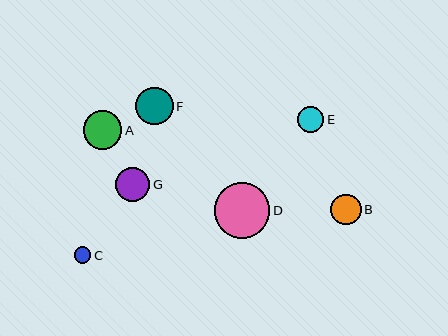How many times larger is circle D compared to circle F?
Circle D is approximately 1.5 times the size of circle F.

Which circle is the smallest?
Circle C is the smallest with a size of approximately 17 pixels.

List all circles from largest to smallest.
From largest to smallest: D, A, F, G, B, E, C.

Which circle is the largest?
Circle D is the largest with a size of approximately 56 pixels.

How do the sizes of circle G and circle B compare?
Circle G and circle B are approximately the same size.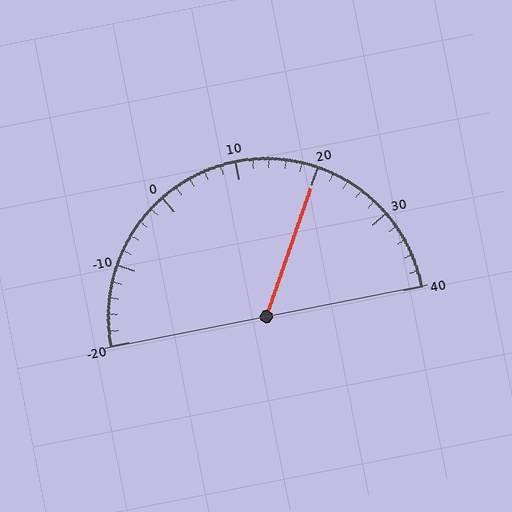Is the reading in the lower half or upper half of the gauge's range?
The reading is in the upper half of the range (-20 to 40).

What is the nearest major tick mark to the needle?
The nearest major tick mark is 20.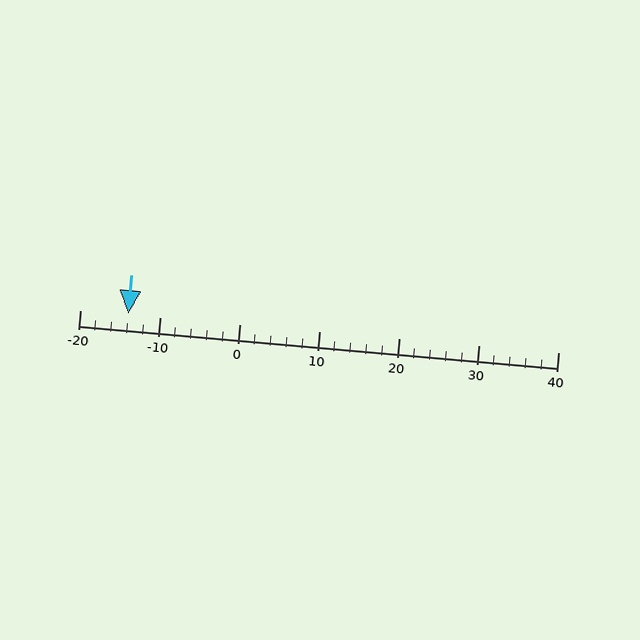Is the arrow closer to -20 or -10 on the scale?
The arrow is closer to -10.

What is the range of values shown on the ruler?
The ruler shows values from -20 to 40.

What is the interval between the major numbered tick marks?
The major tick marks are spaced 10 units apart.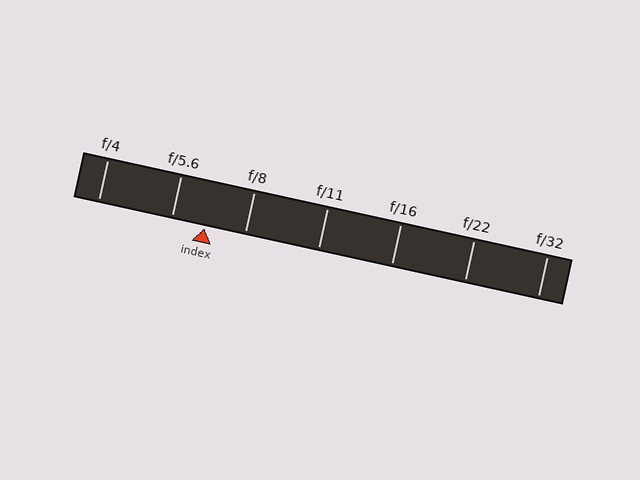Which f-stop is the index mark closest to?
The index mark is closest to f/5.6.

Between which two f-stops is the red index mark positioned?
The index mark is between f/5.6 and f/8.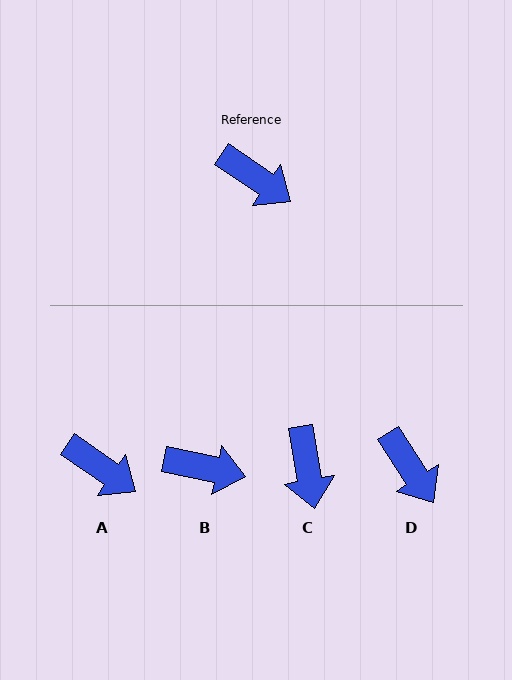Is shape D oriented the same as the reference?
No, it is off by about 22 degrees.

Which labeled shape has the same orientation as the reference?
A.